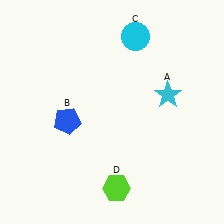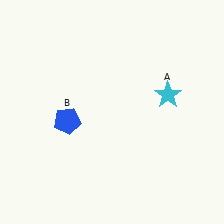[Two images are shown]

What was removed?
The cyan circle (C), the lime hexagon (D) were removed in Image 2.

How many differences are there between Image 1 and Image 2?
There are 2 differences between the two images.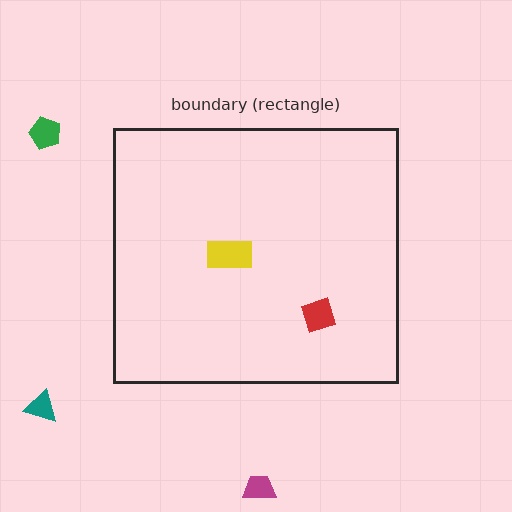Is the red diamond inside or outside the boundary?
Inside.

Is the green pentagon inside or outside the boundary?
Outside.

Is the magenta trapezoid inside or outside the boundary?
Outside.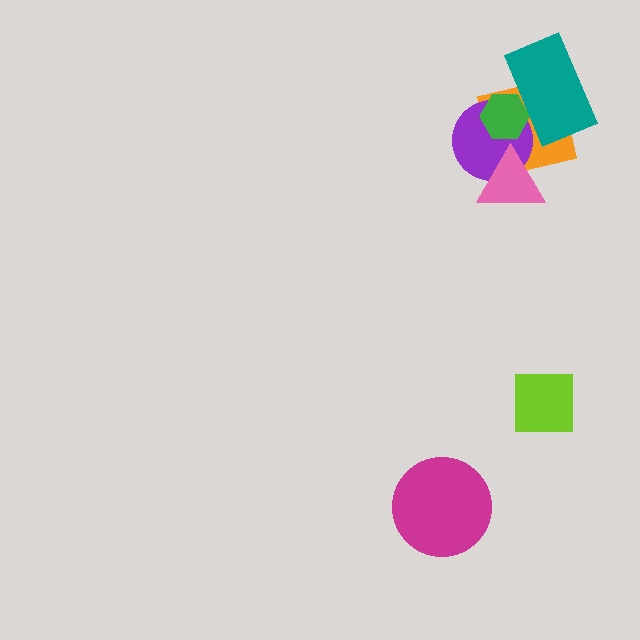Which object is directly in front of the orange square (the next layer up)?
The purple circle is directly in front of the orange square.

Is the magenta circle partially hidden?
No, no other shape covers it.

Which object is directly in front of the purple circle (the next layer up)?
The green hexagon is directly in front of the purple circle.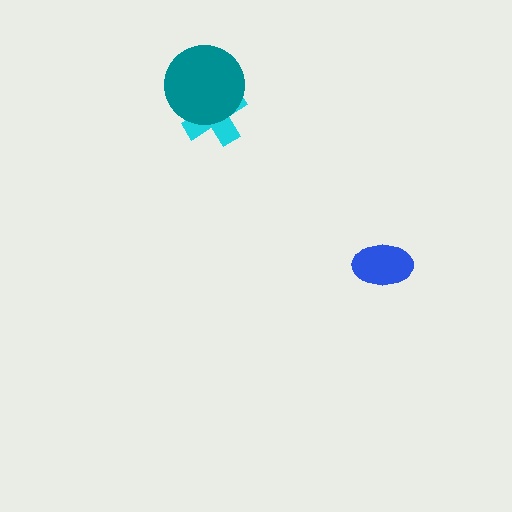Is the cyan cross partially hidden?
Yes, it is partially covered by another shape.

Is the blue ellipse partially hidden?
No, no other shape covers it.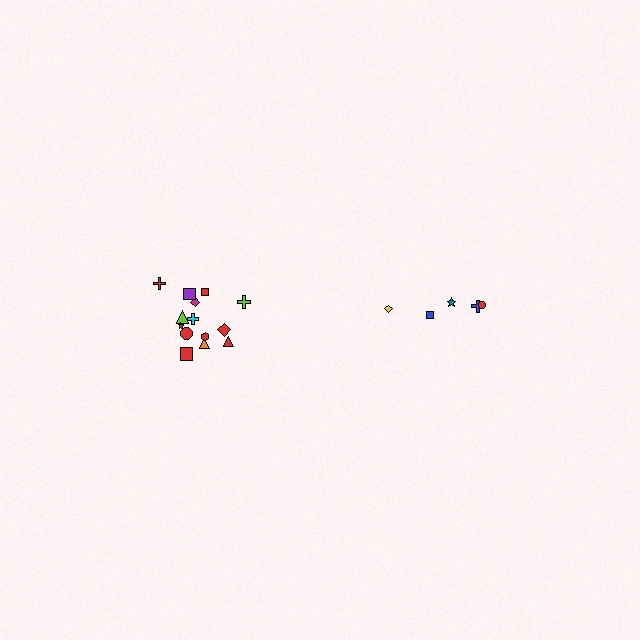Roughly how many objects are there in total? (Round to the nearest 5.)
Roughly 20 objects in total.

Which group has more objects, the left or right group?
The left group.